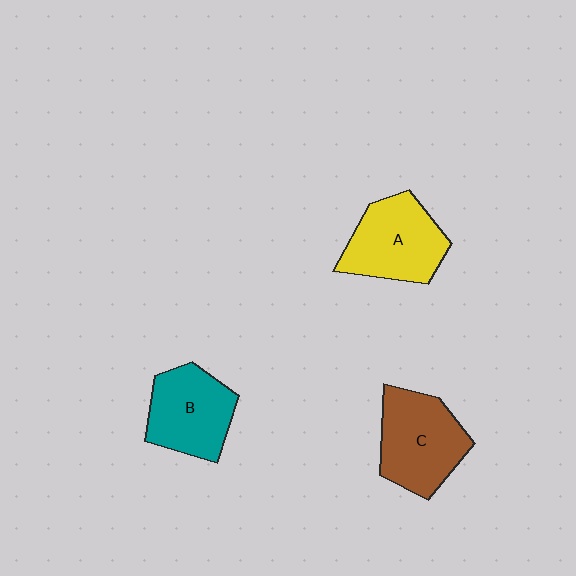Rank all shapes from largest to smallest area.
From largest to smallest: C (brown), A (yellow), B (teal).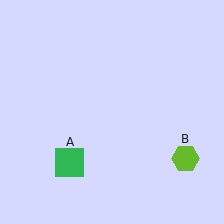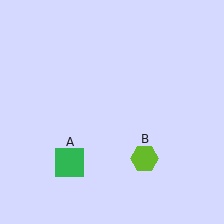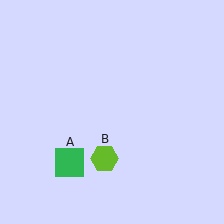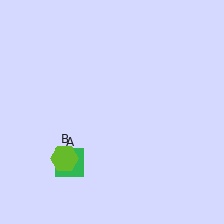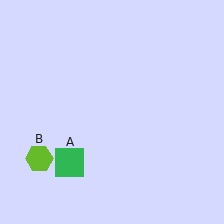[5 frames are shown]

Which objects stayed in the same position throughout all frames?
Green square (object A) remained stationary.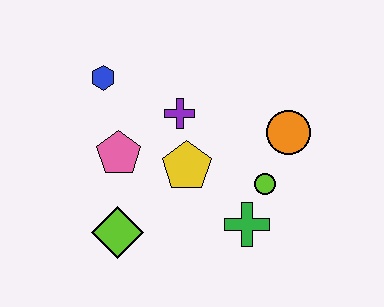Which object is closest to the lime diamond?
The pink pentagon is closest to the lime diamond.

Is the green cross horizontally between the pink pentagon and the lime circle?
Yes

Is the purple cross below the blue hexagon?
Yes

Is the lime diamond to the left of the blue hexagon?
No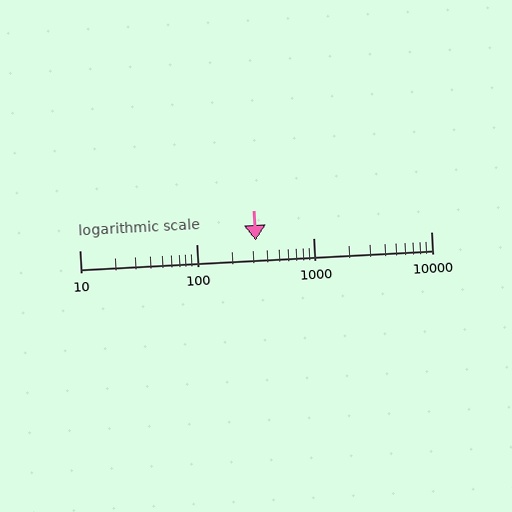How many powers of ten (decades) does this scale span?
The scale spans 3 decades, from 10 to 10000.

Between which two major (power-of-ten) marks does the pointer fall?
The pointer is between 100 and 1000.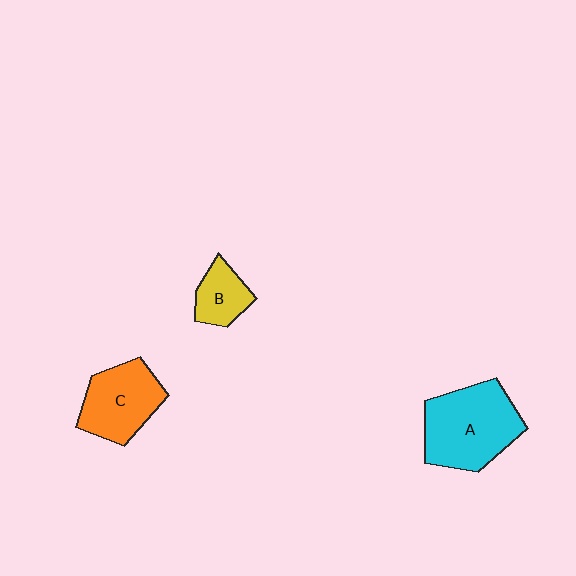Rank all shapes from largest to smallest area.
From largest to smallest: A (cyan), C (orange), B (yellow).